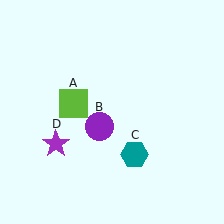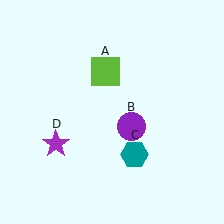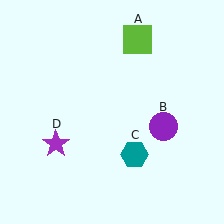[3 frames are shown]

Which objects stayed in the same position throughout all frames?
Teal hexagon (object C) and purple star (object D) remained stationary.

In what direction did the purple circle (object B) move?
The purple circle (object B) moved right.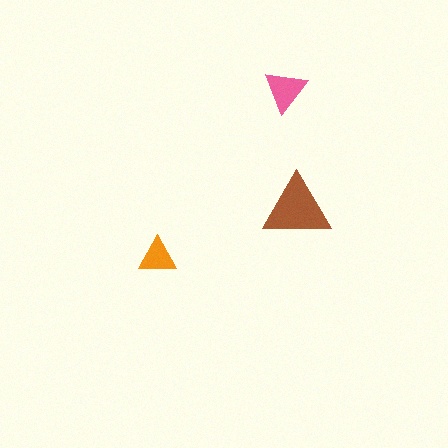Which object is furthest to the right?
The brown triangle is rightmost.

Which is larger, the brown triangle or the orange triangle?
The brown one.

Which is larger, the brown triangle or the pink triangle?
The brown one.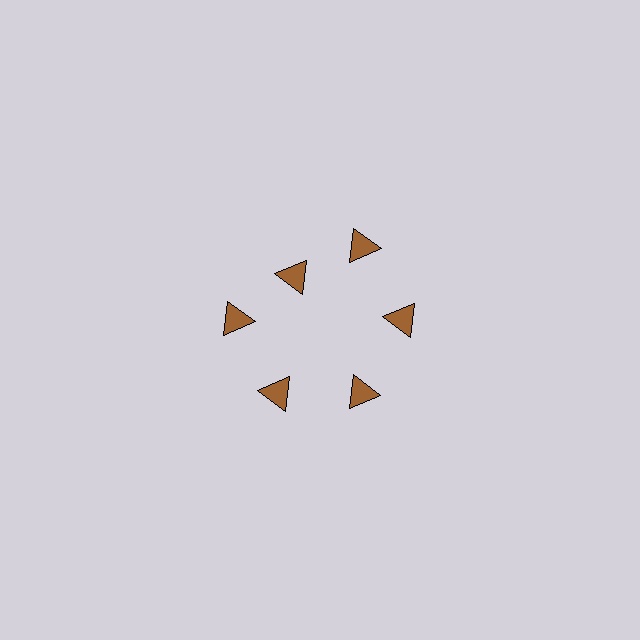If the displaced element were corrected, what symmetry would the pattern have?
It would have 6-fold rotational symmetry — the pattern would map onto itself every 60 degrees.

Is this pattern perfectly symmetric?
No. The 6 brown triangles are arranged in a ring, but one element near the 11 o'clock position is pulled inward toward the center, breaking the 6-fold rotational symmetry.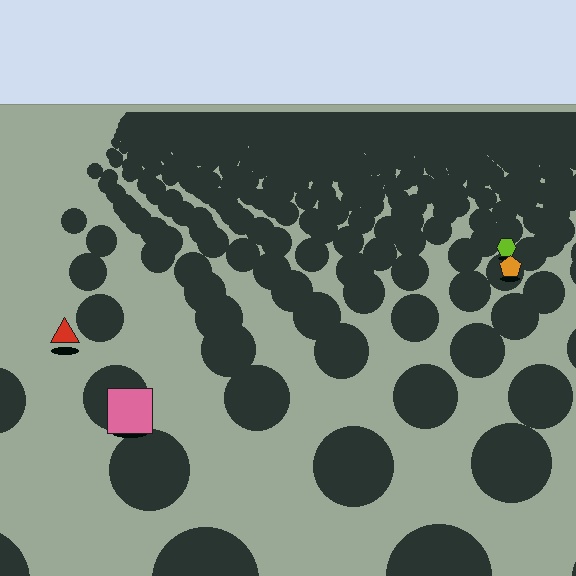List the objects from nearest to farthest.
From nearest to farthest: the pink square, the red triangle, the orange pentagon, the lime hexagon.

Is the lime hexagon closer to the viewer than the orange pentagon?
No. The orange pentagon is closer — you can tell from the texture gradient: the ground texture is coarser near it.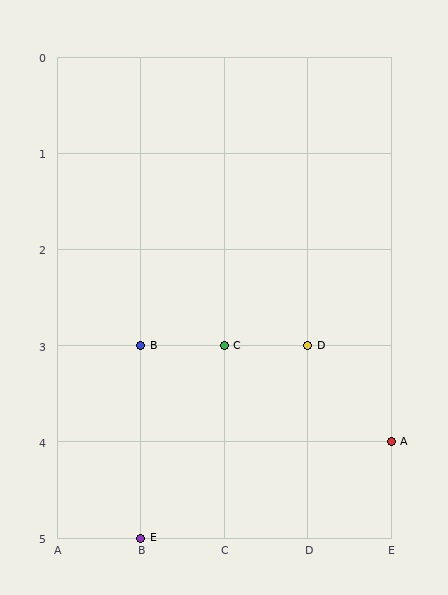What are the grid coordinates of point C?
Point C is at grid coordinates (C, 3).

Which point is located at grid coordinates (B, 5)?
Point E is at (B, 5).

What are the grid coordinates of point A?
Point A is at grid coordinates (E, 4).